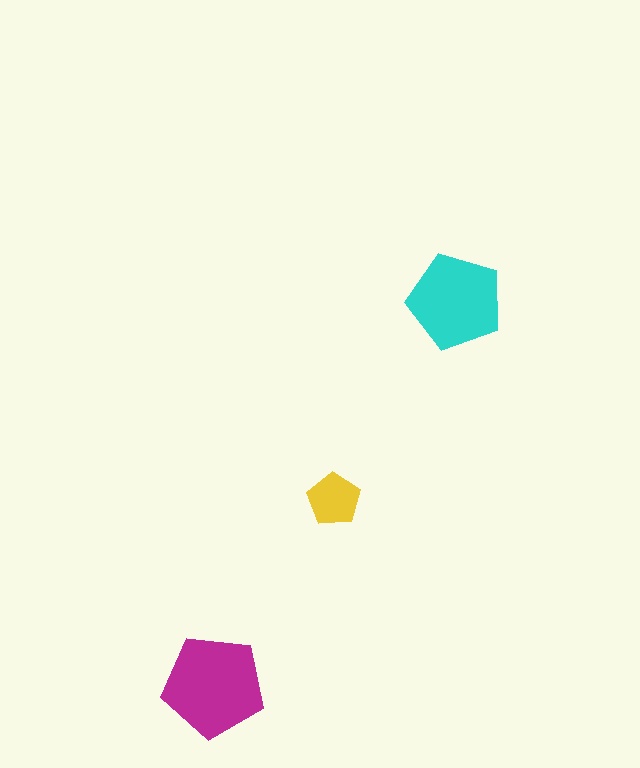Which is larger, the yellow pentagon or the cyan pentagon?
The cyan one.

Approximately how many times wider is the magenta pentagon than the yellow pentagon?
About 2 times wider.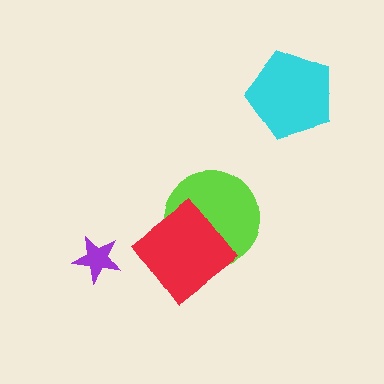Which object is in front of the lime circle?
The red diamond is in front of the lime circle.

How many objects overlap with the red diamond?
1 object overlaps with the red diamond.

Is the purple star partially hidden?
No, no other shape covers it.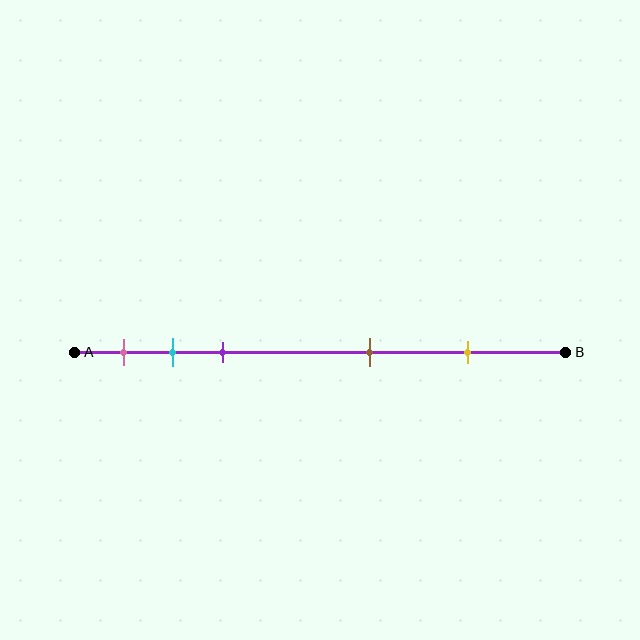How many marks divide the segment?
There are 5 marks dividing the segment.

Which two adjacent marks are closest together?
The cyan and purple marks are the closest adjacent pair.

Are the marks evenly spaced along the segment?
No, the marks are not evenly spaced.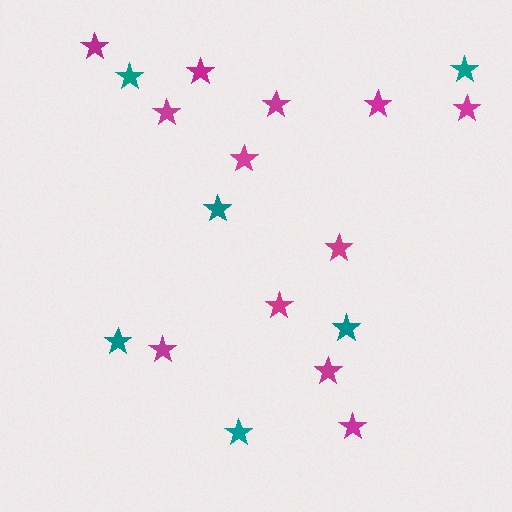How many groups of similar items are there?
There are 2 groups: one group of magenta stars (12) and one group of teal stars (6).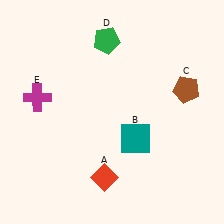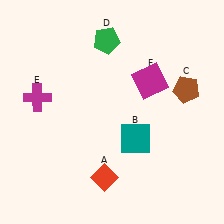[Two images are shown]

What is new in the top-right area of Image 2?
A magenta square (F) was added in the top-right area of Image 2.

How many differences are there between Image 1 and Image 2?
There is 1 difference between the two images.